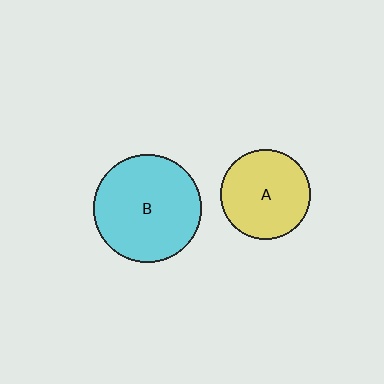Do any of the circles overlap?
No, none of the circles overlap.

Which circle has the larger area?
Circle B (cyan).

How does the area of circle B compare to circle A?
Approximately 1.4 times.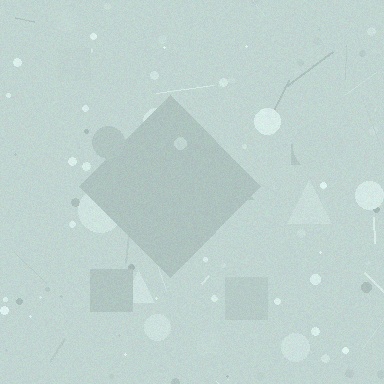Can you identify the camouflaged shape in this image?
The camouflaged shape is a diamond.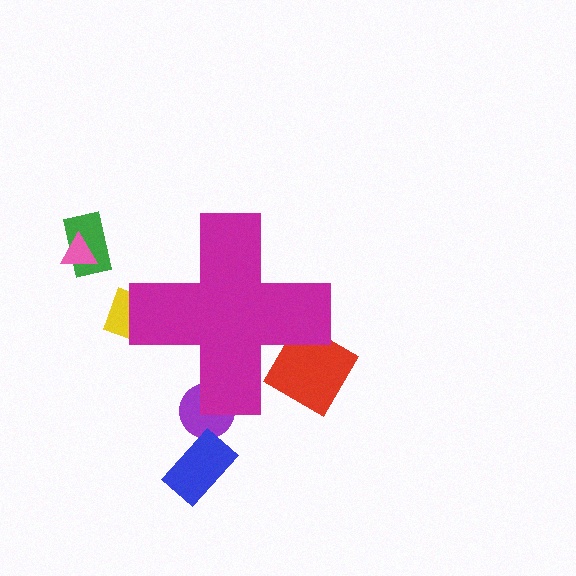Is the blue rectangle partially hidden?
No, the blue rectangle is fully visible.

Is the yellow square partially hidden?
Yes, the yellow square is partially hidden behind the magenta cross.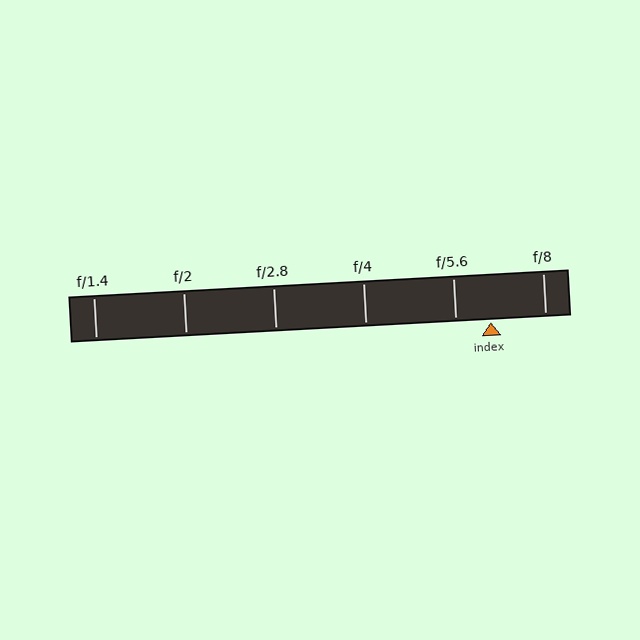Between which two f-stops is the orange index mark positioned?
The index mark is between f/5.6 and f/8.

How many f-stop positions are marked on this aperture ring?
There are 6 f-stop positions marked.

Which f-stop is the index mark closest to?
The index mark is closest to f/5.6.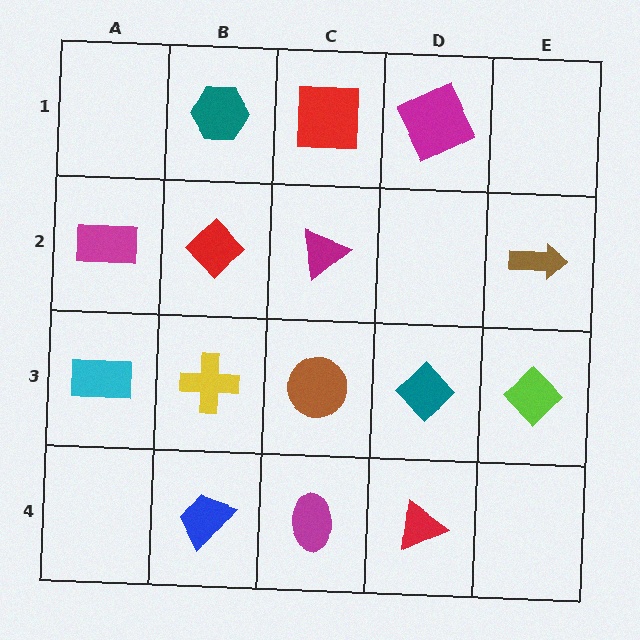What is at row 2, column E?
A brown arrow.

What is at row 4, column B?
A blue trapezoid.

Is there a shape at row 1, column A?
No, that cell is empty.